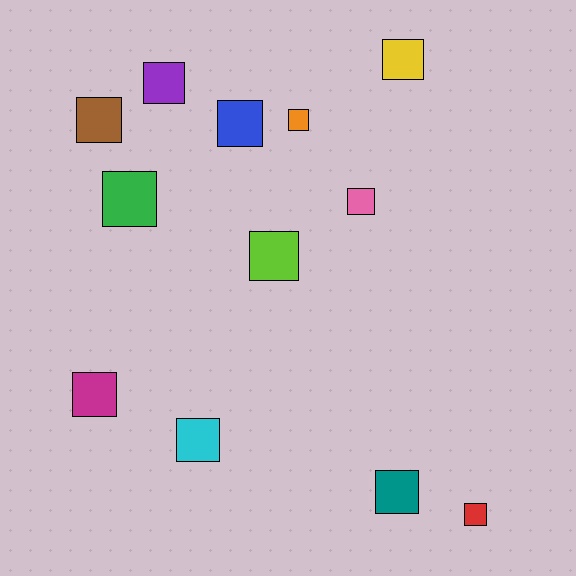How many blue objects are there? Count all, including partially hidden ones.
There is 1 blue object.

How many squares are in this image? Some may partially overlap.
There are 12 squares.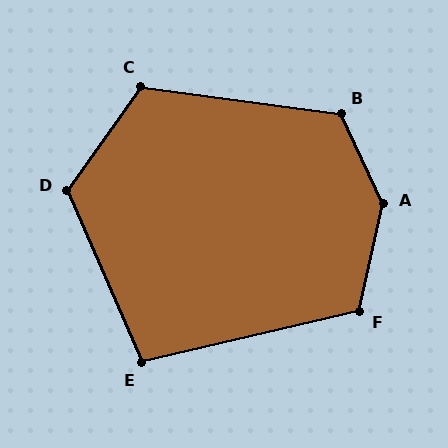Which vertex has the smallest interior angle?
E, at approximately 100 degrees.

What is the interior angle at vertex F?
Approximately 116 degrees (obtuse).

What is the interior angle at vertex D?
Approximately 121 degrees (obtuse).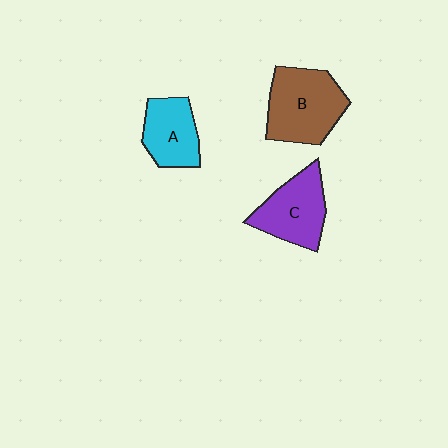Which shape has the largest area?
Shape B (brown).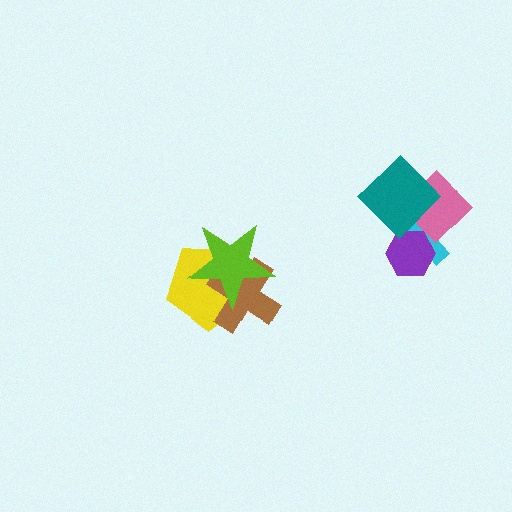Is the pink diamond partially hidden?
Yes, it is partially covered by another shape.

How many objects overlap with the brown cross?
2 objects overlap with the brown cross.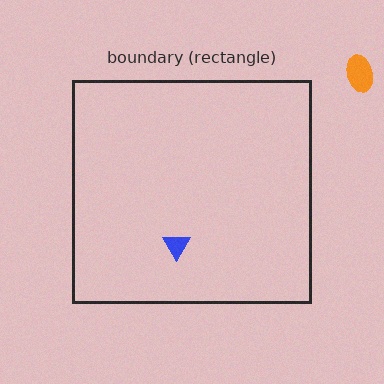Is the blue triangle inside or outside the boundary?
Inside.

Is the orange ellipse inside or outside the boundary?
Outside.